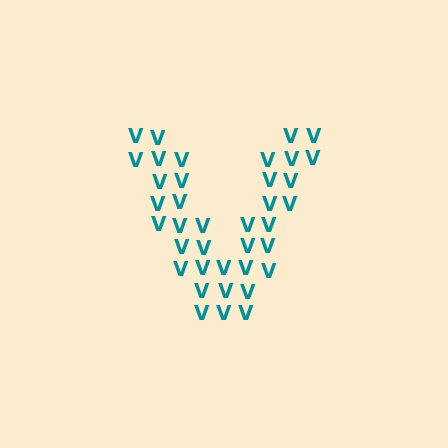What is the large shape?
The large shape is the letter V.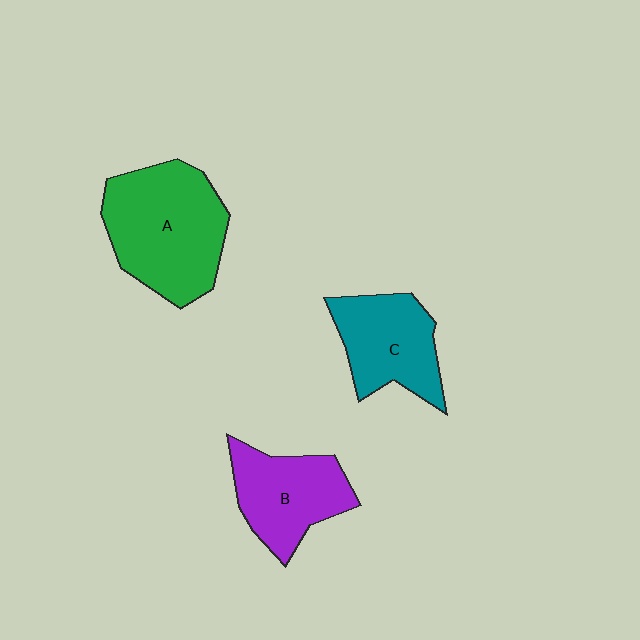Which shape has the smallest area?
Shape C (teal).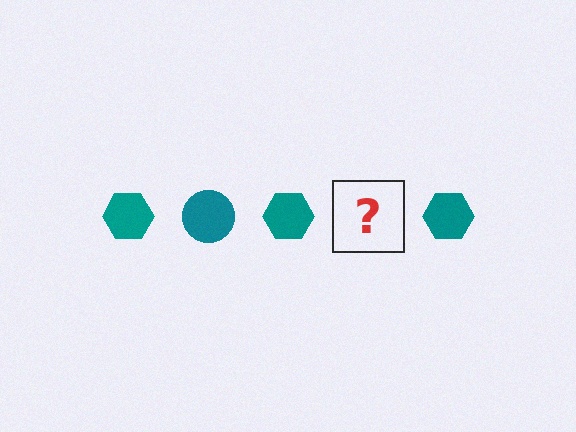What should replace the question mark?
The question mark should be replaced with a teal circle.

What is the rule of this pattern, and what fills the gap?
The rule is that the pattern cycles through hexagon, circle shapes in teal. The gap should be filled with a teal circle.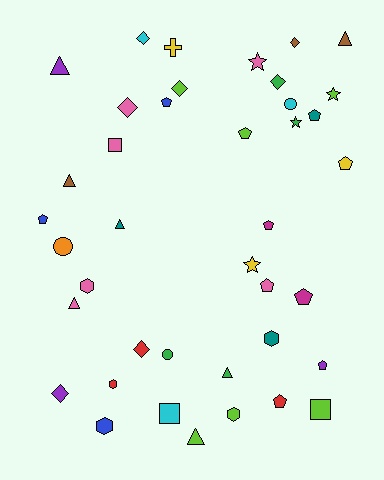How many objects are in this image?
There are 40 objects.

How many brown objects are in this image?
There are 3 brown objects.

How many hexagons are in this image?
There are 5 hexagons.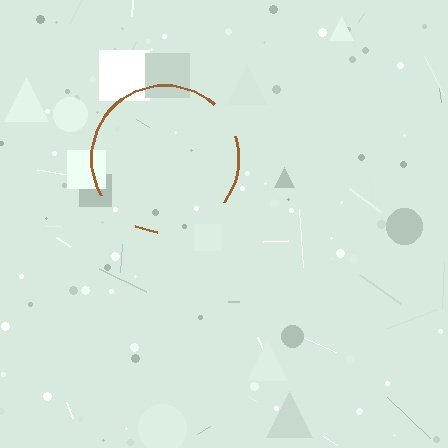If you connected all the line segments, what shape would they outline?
They would outline a circle.